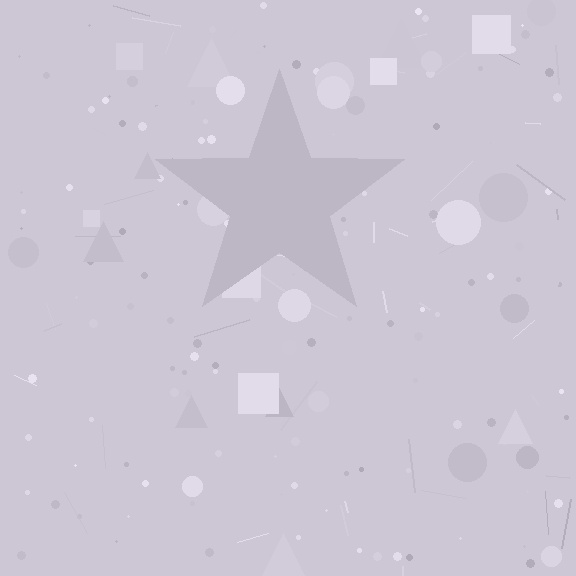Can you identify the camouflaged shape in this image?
The camouflaged shape is a star.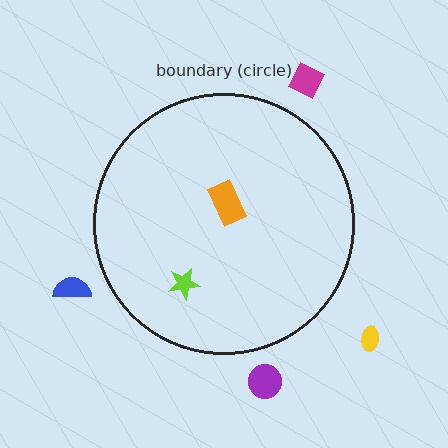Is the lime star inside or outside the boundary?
Inside.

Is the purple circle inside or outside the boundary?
Outside.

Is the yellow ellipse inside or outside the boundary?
Outside.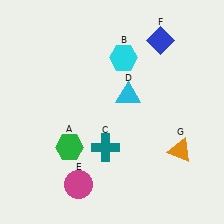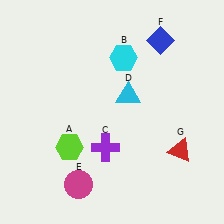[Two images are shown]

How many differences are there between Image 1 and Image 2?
There are 3 differences between the two images.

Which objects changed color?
A changed from green to lime. C changed from teal to purple. G changed from orange to red.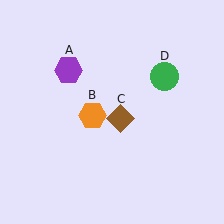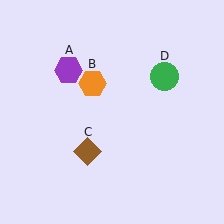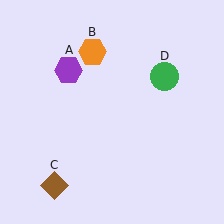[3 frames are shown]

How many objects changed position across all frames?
2 objects changed position: orange hexagon (object B), brown diamond (object C).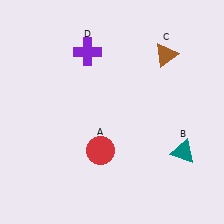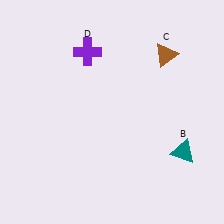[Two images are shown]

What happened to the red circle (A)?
The red circle (A) was removed in Image 2. It was in the bottom-left area of Image 1.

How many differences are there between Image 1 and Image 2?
There is 1 difference between the two images.